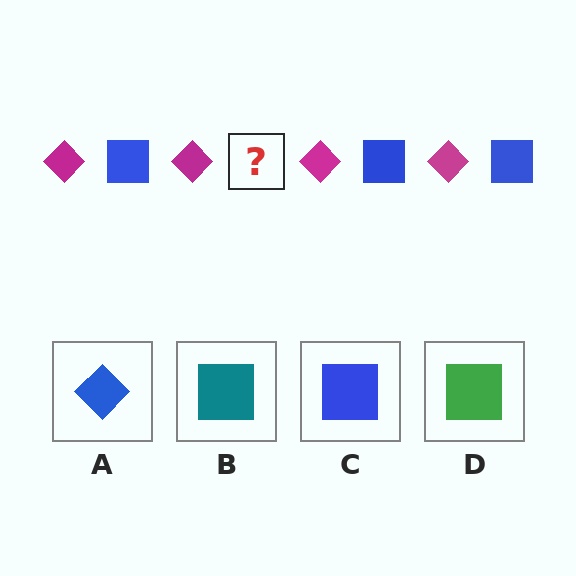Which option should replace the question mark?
Option C.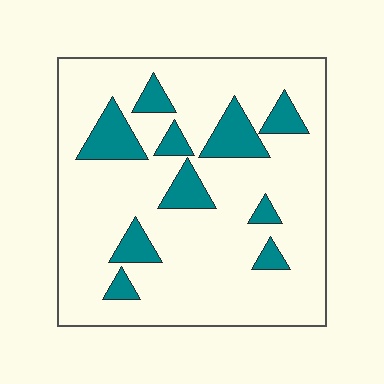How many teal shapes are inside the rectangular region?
10.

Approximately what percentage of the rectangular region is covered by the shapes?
Approximately 15%.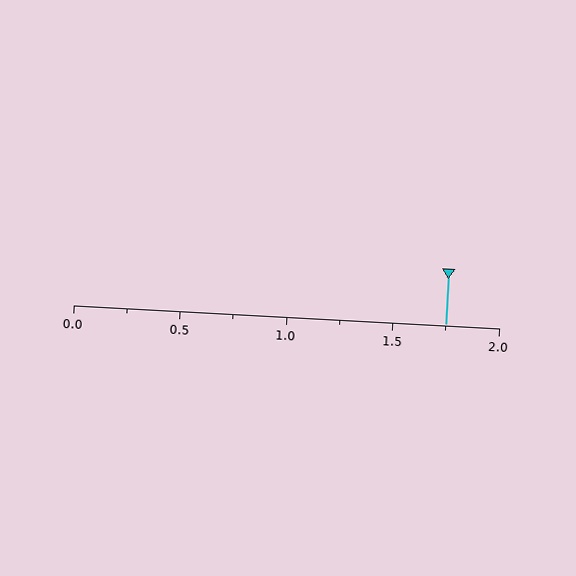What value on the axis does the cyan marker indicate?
The marker indicates approximately 1.75.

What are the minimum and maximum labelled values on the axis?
The axis runs from 0.0 to 2.0.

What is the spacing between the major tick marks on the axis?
The major ticks are spaced 0.5 apart.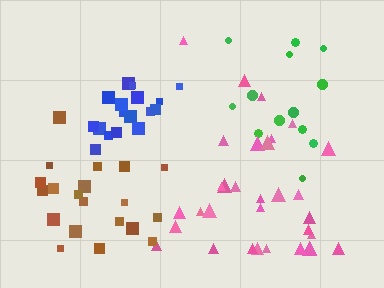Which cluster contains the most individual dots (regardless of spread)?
Pink (32).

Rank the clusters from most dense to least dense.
blue, brown, green, pink.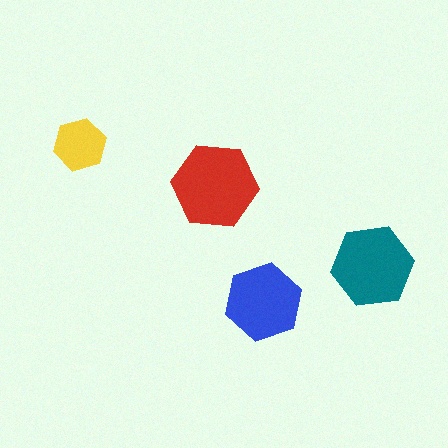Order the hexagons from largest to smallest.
the red one, the teal one, the blue one, the yellow one.